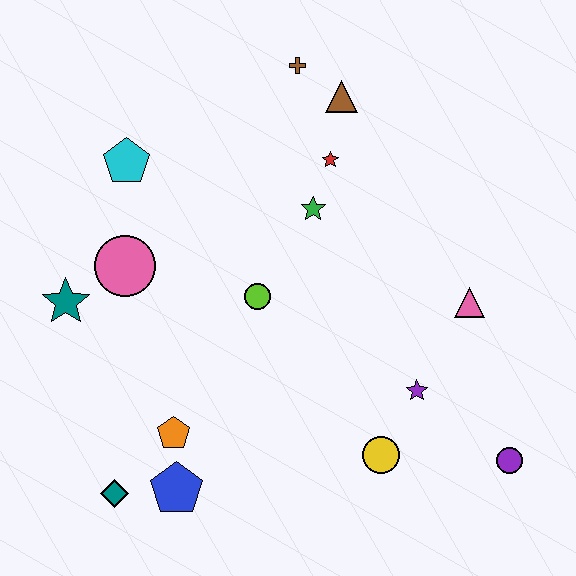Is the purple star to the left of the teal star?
No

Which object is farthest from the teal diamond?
The brown cross is farthest from the teal diamond.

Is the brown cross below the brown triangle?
No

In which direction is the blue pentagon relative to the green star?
The blue pentagon is below the green star.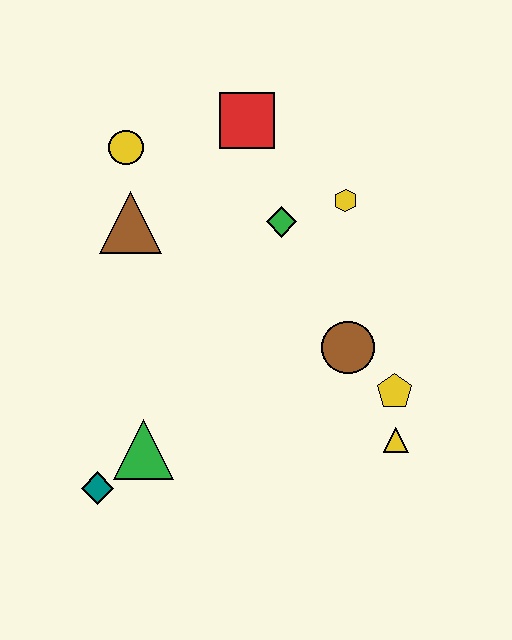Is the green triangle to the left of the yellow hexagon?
Yes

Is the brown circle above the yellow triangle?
Yes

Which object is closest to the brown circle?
The yellow pentagon is closest to the brown circle.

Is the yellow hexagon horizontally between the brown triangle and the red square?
No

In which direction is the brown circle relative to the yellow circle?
The brown circle is to the right of the yellow circle.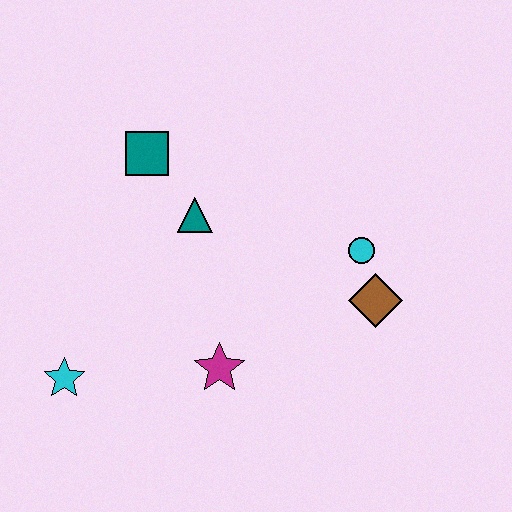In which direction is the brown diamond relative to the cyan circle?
The brown diamond is below the cyan circle.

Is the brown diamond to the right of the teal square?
Yes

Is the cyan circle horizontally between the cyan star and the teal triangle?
No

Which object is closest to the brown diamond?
The cyan circle is closest to the brown diamond.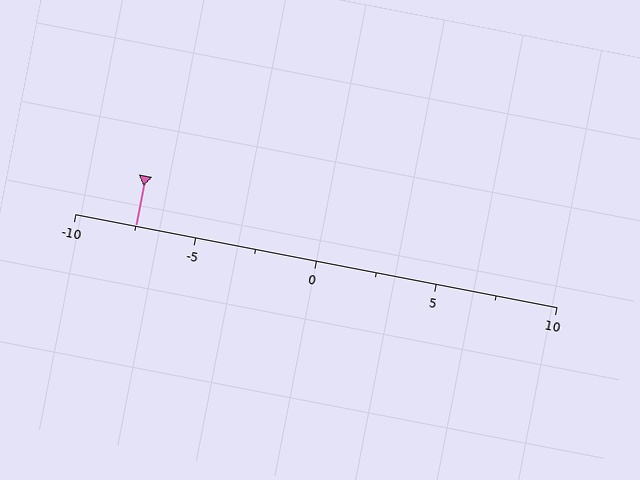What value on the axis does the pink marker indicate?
The marker indicates approximately -7.5.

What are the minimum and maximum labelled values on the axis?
The axis runs from -10 to 10.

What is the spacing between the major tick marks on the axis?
The major ticks are spaced 5 apart.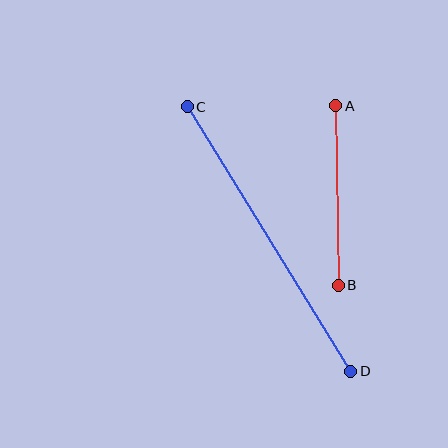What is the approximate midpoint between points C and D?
The midpoint is at approximately (269, 239) pixels.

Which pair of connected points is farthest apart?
Points C and D are farthest apart.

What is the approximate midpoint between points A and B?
The midpoint is at approximately (337, 195) pixels.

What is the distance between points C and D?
The distance is approximately 311 pixels.